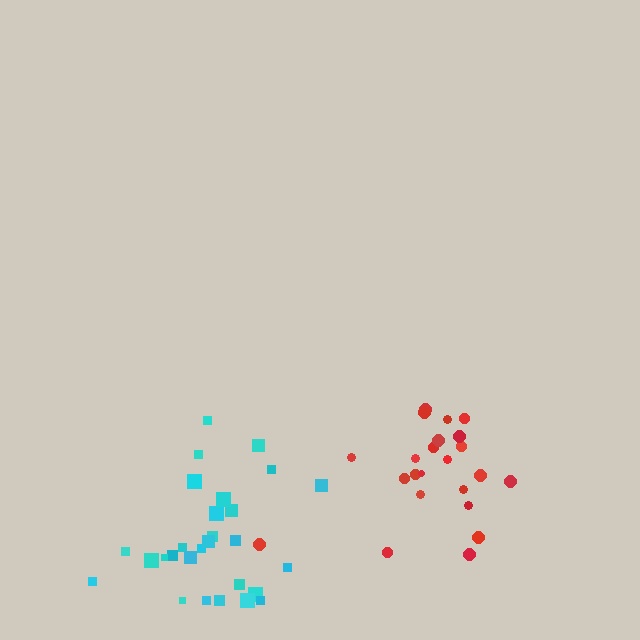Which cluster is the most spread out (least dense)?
Cyan.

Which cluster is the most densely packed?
Red.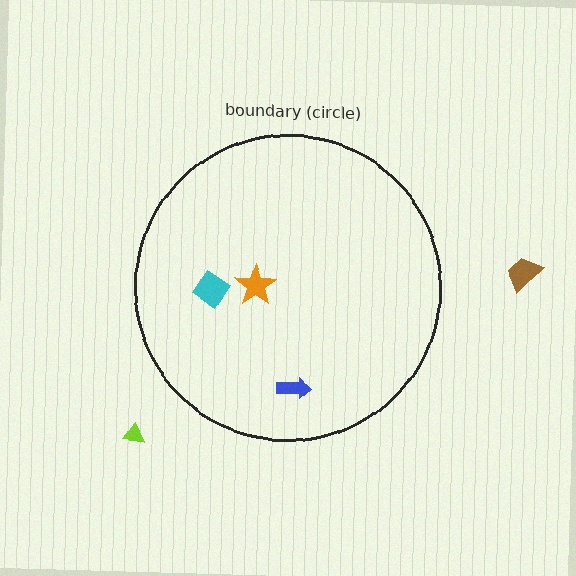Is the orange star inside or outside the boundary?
Inside.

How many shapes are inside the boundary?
3 inside, 2 outside.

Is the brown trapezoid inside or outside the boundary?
Outside.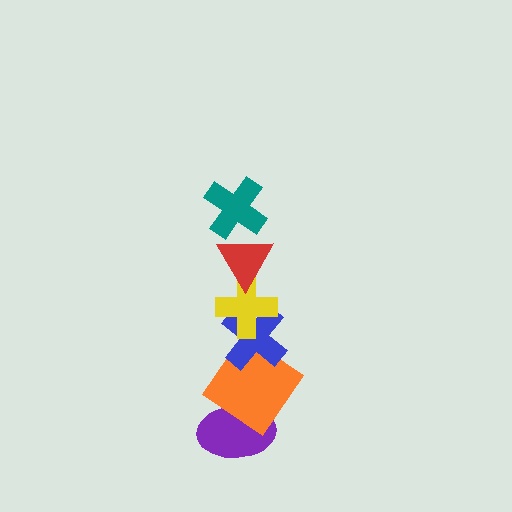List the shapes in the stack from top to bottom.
From top to bottom: the teal cross, the red triangle, the yellow cross, the blue cross, the orange diamond, the purple ellipse.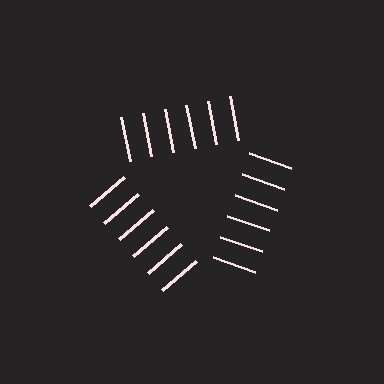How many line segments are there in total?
18 — 6 along each of the 3 edges.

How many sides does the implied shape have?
3 sides — the line-ends trace a triangle.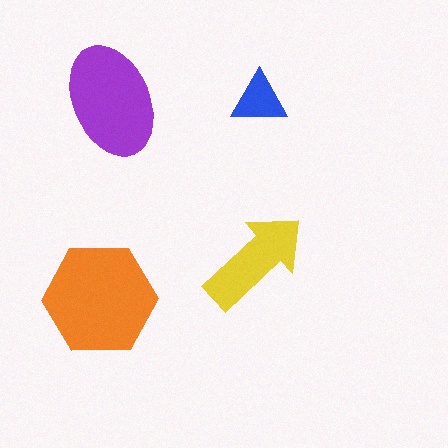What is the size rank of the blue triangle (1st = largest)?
4th.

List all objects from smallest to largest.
The blue triangle, the yellow arrow, the purple ellipse, the orange hexagon.